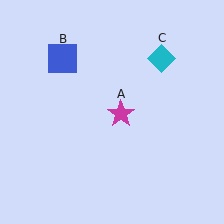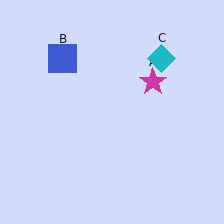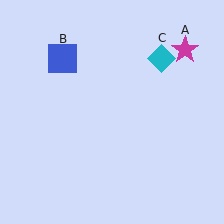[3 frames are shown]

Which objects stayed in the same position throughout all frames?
Blue square (object B) and cyan diamond (object C) remained stationary.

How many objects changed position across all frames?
1 object changed position: magenta star (object A).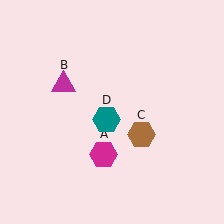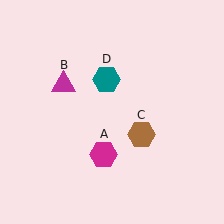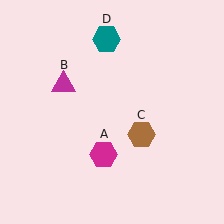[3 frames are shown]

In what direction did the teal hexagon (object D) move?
The teal hexagon (object D) moved up.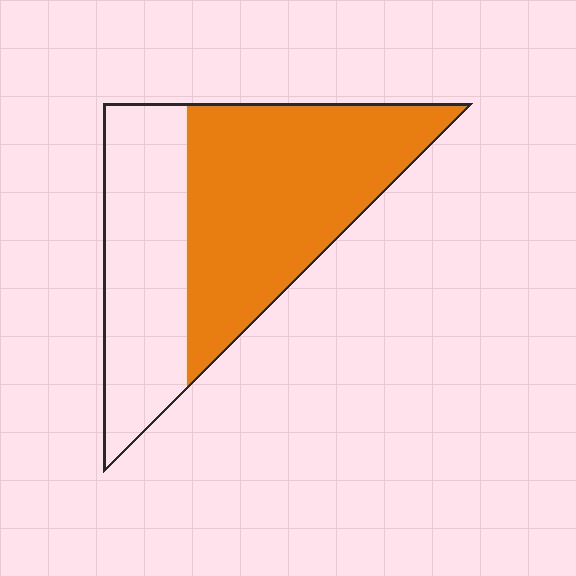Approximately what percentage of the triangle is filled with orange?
Approximately 60%.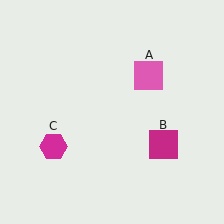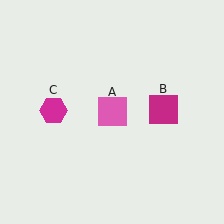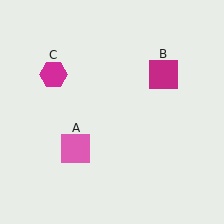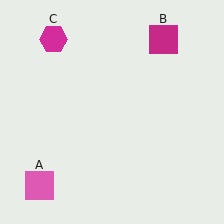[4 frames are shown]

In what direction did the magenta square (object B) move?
The magenta square (object B) moved up.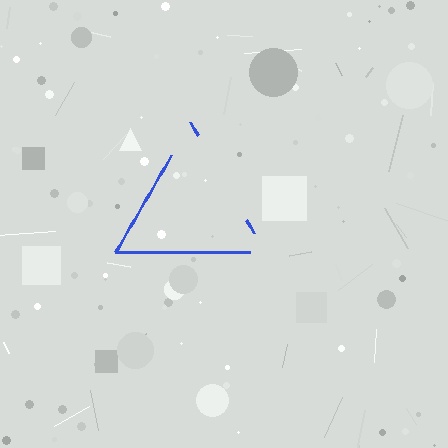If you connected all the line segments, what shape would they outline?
They would outline a triangle.